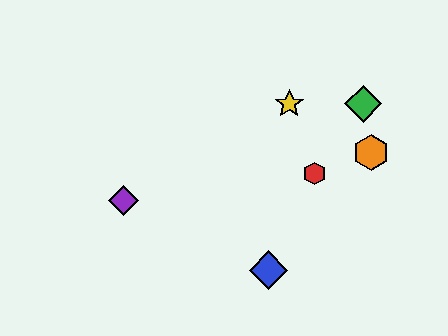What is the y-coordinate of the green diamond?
The green diamond is at y≈104.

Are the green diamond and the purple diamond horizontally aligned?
No, the green diamond is at y≈104 and the purple diamond is at y≈201.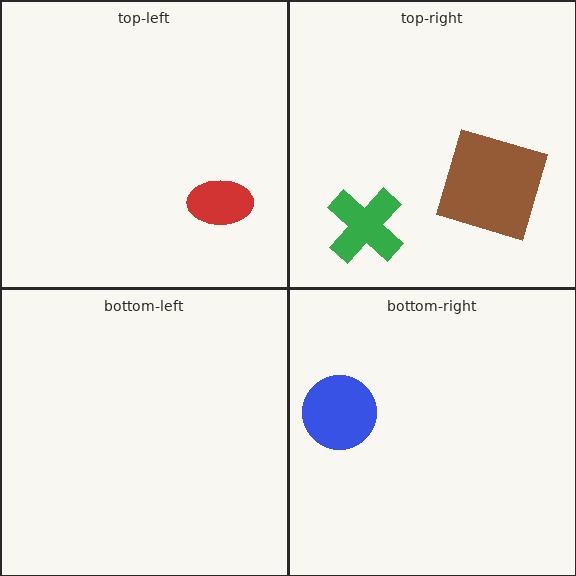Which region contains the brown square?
The top-right region.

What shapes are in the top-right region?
The green cross, the brown square.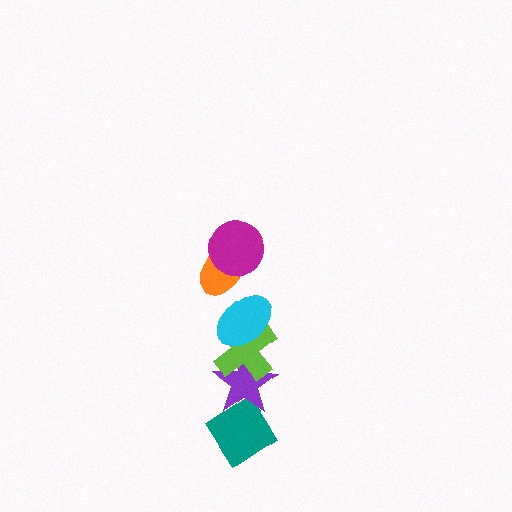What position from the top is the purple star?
The purple star is 5th from the top.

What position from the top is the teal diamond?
The teal diamond is 6th from the top.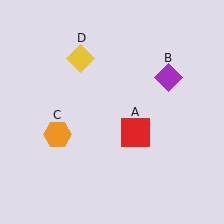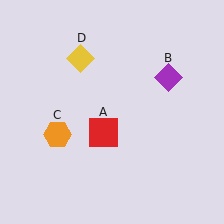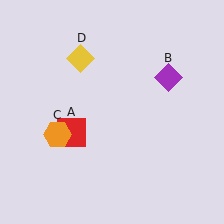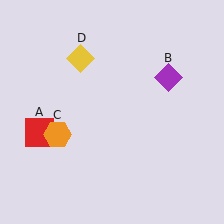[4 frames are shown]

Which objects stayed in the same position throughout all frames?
Purple diamond (object B) and orange hexagon (object C) and yellow diamond (object D) remained stationary.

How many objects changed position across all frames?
1 object changed position: red square (object A).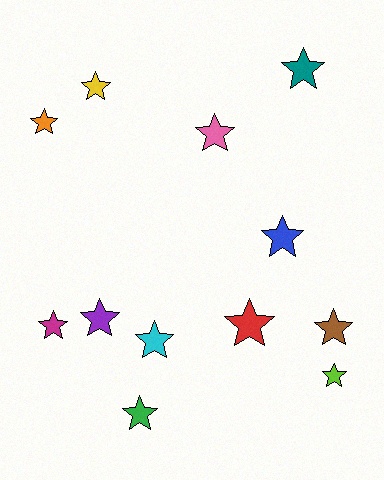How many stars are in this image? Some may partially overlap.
There are 12 stars.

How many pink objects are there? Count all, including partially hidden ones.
There is 1 pink object.